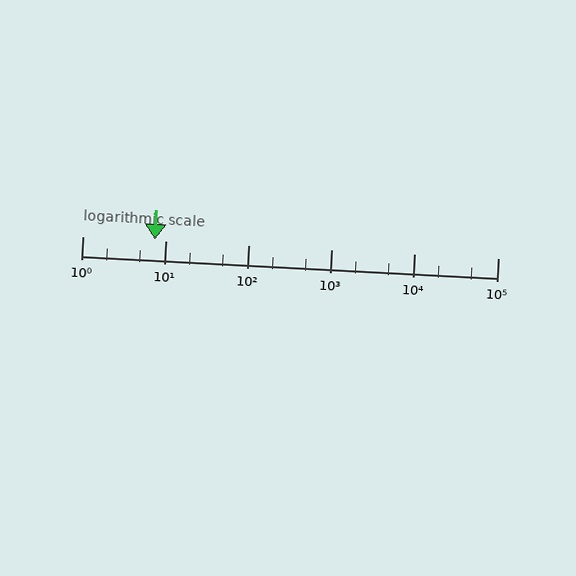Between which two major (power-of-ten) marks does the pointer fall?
The pointer is between 1 and 10.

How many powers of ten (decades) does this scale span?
The scale spans 5 decades, from 1 to 100000.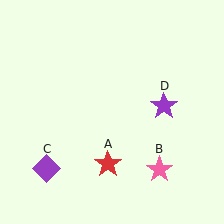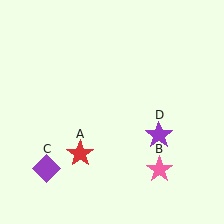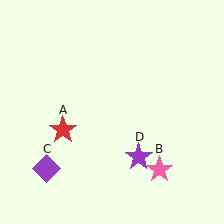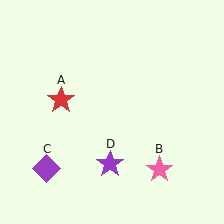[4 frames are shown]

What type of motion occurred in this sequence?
The red star (object A), purple star (object D) rotated clockwise around the center of the scene.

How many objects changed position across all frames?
2 objects changed position: red star (object A), purple star (object D).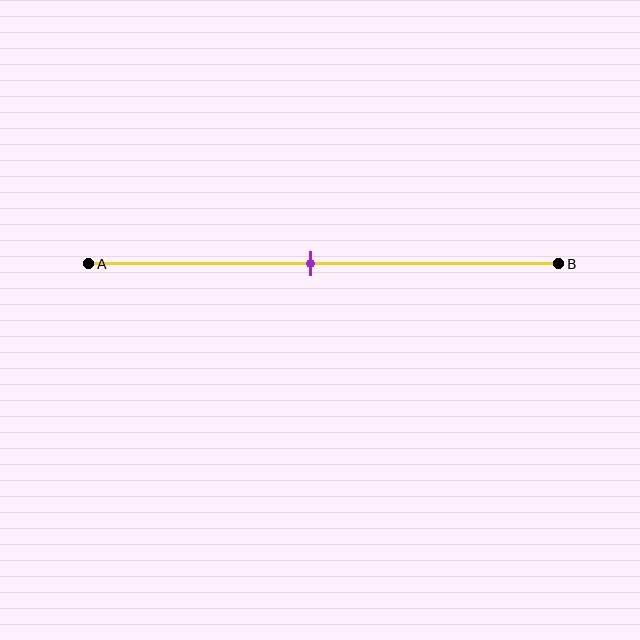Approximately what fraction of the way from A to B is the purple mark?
The purple mark is approximately 45% of the way from A to B.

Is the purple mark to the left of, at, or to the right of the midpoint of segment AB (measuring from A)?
The purple mark is approximately at the midpoint of segment AB.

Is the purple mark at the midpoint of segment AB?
Yes, the mark is approximately at the midpoint.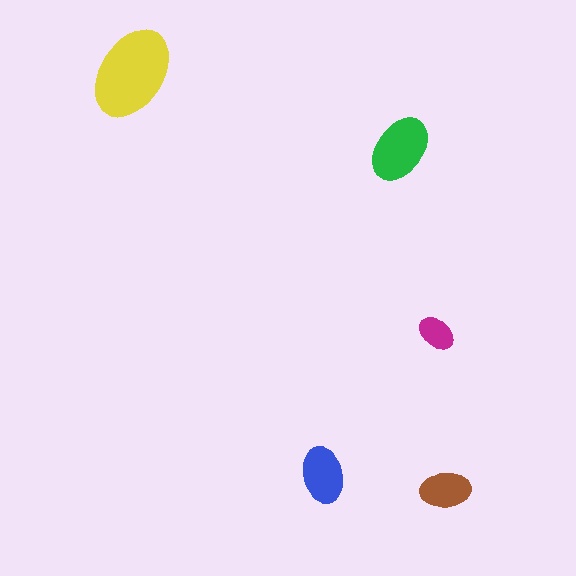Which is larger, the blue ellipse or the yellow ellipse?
The yellow one.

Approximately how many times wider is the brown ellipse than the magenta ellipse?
About 1.5 times wider.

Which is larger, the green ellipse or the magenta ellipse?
The green one.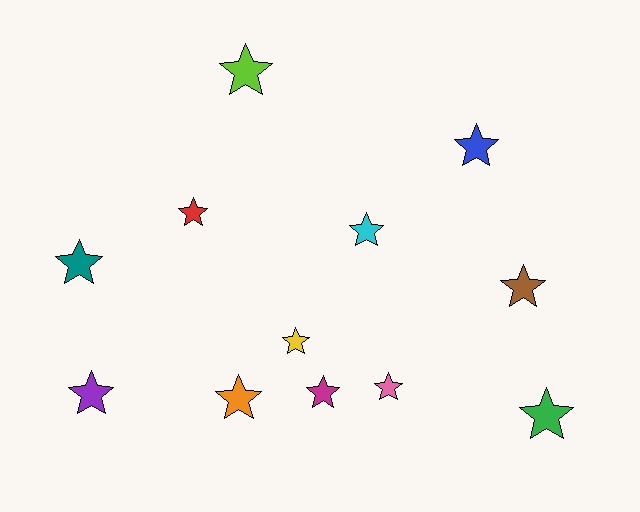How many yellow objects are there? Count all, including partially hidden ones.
There is 1 yellow object.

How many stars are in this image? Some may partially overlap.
There are 12 stars.